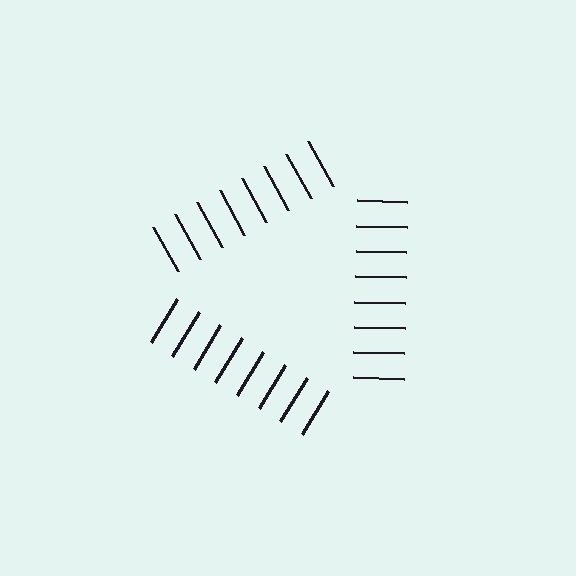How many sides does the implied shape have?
3 sides — the line-ends trace a triangle.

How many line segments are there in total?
24 — 8 along each of the 3 edges.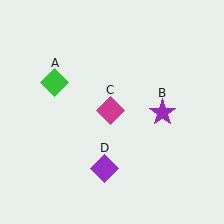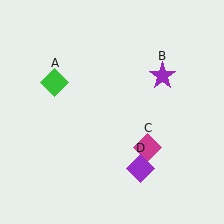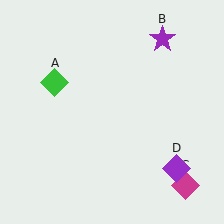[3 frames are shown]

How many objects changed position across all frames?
3 objects changed position: purple star (object B), magenta diamond (object C), purple diamond (object D).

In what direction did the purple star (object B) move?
The purple star (object B) moved up.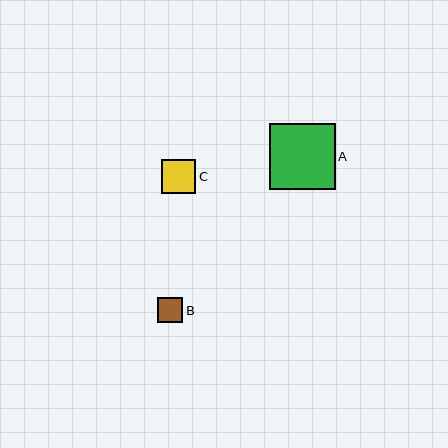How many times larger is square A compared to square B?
Square A is approximately 2.6 times the size of square B.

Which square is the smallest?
Square B is the smallest with a size of approximately 25 pixels.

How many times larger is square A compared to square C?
Square A is approximately 1.9 times the size of square C.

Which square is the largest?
Square A is the largest with a size of approximately 66 pixels.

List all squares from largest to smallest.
From largest to smallest: A, C, B.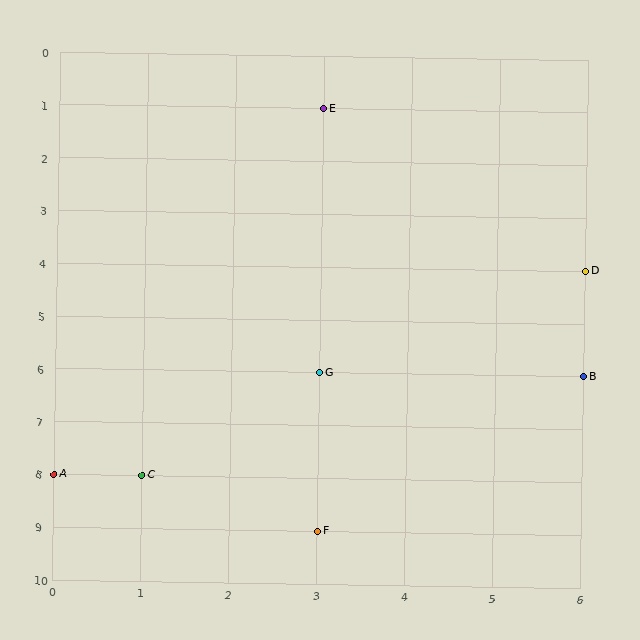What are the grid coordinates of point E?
Point E is at grid coordinates (3, 1).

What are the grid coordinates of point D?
Point D is at grid coordinates (6, 4).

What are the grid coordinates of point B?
Point B is at grid coordinates (6, 6).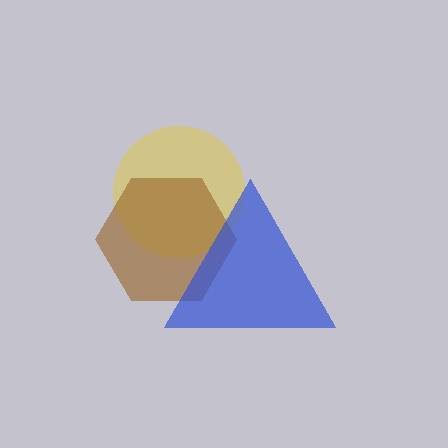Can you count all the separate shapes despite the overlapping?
Yes, there are 3 separate shapes.